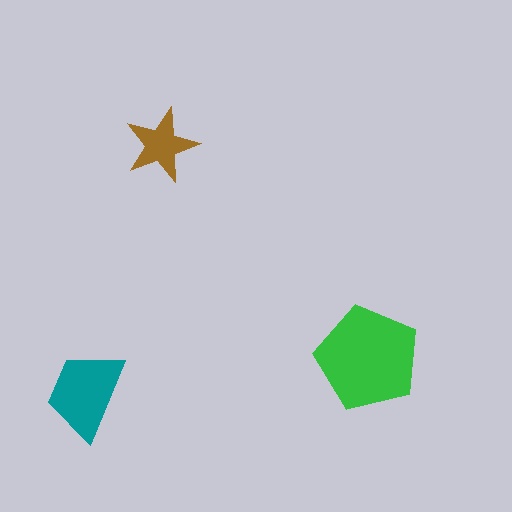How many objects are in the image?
There are 3 objects in the image.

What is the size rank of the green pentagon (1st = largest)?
1st.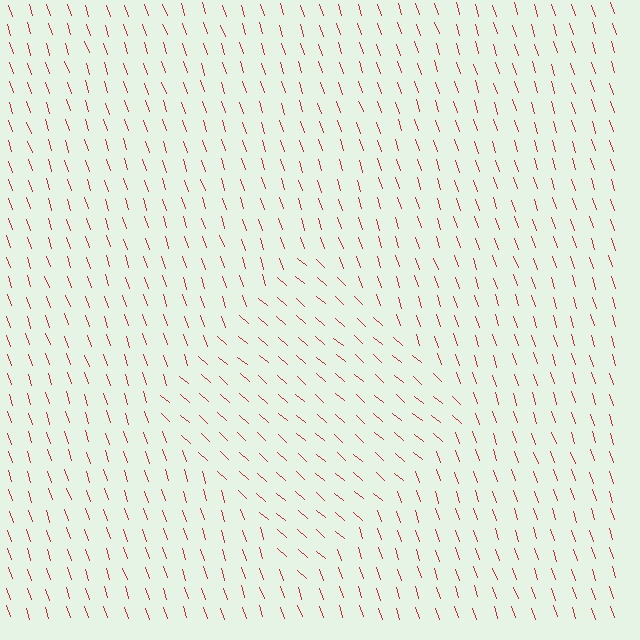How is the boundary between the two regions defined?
The boundary is defined purely by a change in line orientation (approximately 31 degrees difference). All lines are the same color and thickness.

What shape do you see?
I see a diamond.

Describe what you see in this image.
The image is filled with small red line segments. A diamond region in the image has lines oriented differently from the surrounding lines, creating a visible texture boundary.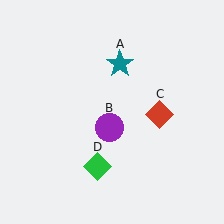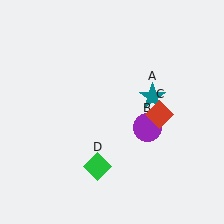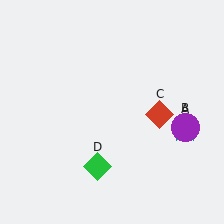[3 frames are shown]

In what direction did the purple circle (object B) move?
The purple circle (object B) moved right.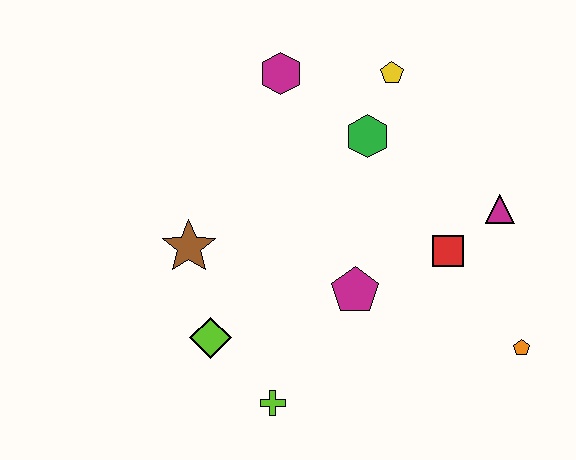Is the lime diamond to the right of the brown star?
Yes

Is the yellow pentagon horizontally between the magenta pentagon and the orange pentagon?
Yes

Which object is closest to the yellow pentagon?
The green hexagon is closest to the yellow pentagon.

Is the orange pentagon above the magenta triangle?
No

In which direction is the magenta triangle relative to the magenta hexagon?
The magenta triangle is to the right of the magenta hexagon.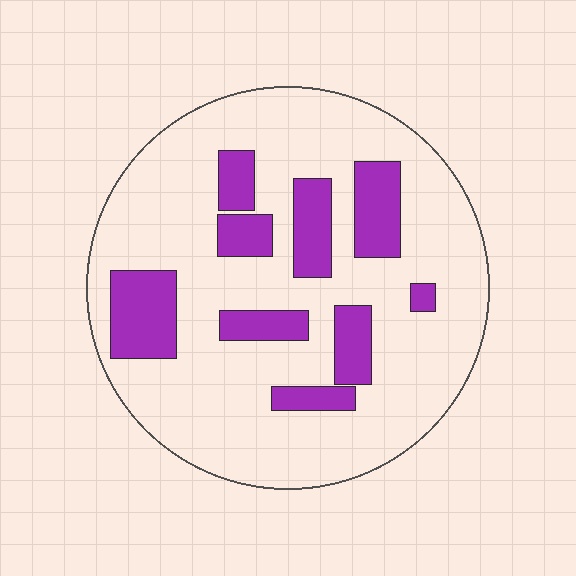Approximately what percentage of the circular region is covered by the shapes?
Approximately 20%.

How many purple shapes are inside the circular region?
9.